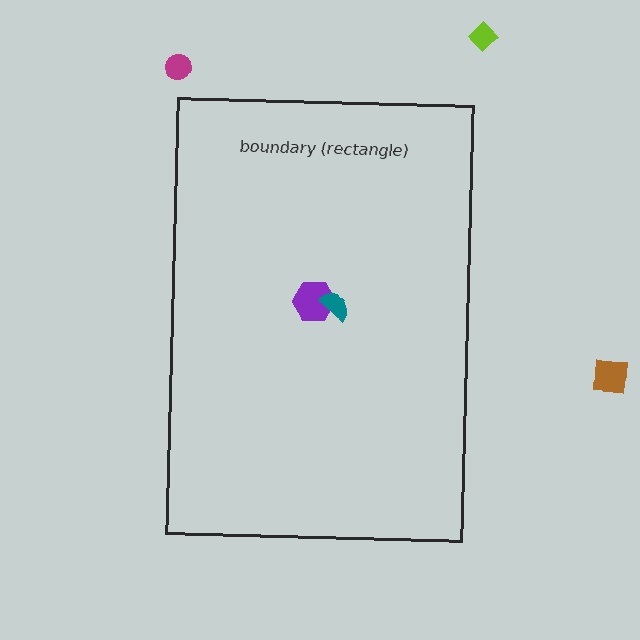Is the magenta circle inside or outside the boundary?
Outside.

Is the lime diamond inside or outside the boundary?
Outside.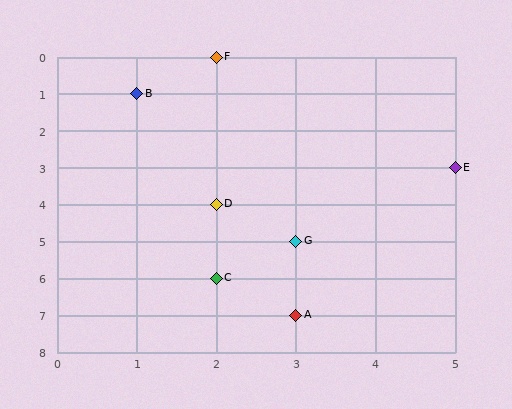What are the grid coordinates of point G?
Point G is at grid coordinates (3, 5).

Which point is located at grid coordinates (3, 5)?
Point G is at (3, 5).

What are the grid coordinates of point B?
Point B is at grid coordinates (1, 1).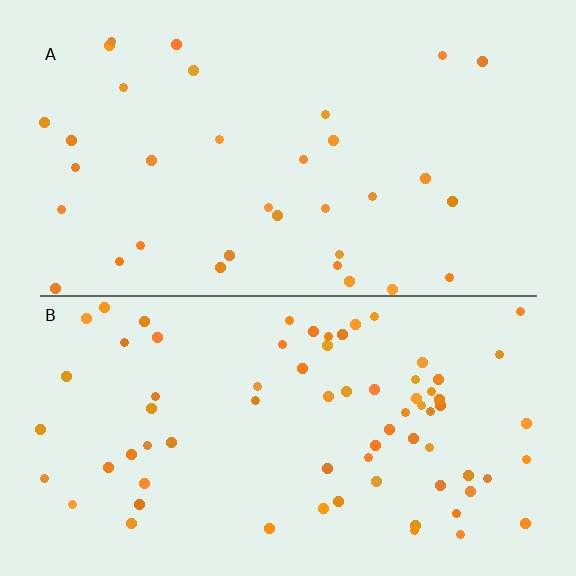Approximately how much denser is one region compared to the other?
Approximately 2.2× — region B over region A.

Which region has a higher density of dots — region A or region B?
B (the bottom).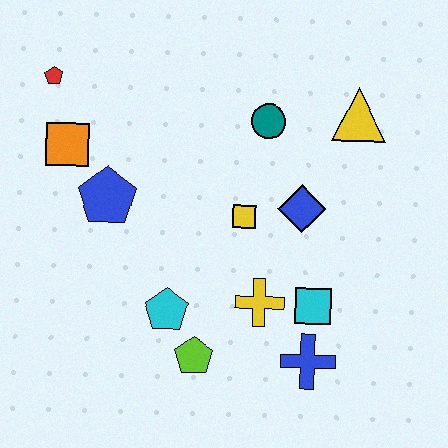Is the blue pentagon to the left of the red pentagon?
No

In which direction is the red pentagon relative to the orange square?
The red pentagon is above the orange square.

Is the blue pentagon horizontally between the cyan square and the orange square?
Yes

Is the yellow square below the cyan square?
No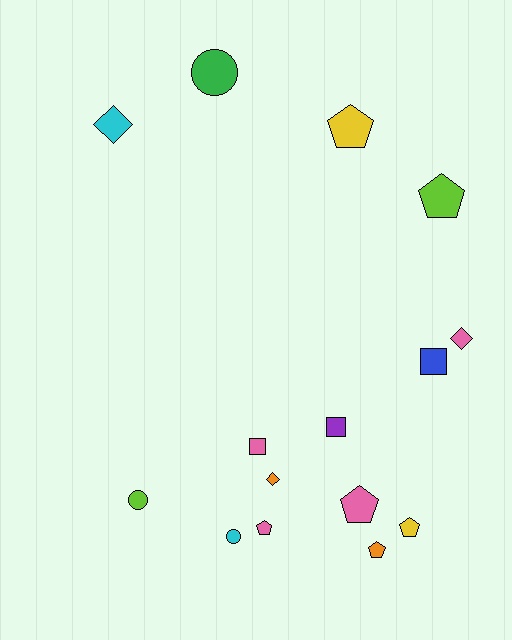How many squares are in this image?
There are 3 squares.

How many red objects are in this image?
There are no red objects.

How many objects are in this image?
There are 15 objects.